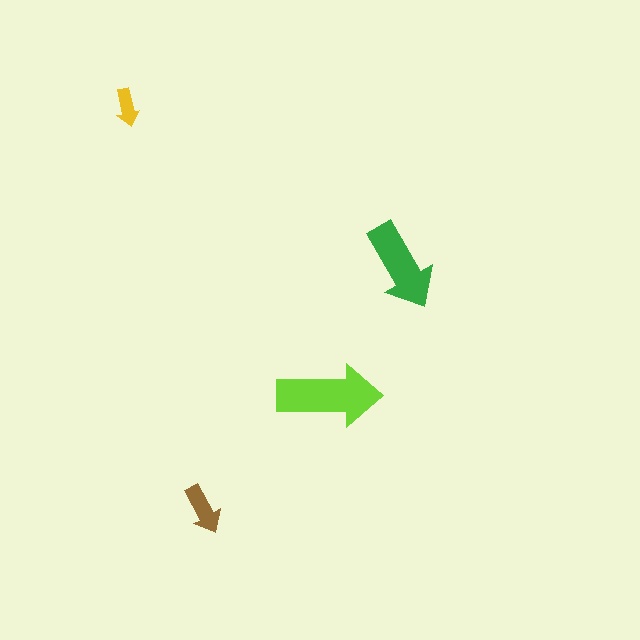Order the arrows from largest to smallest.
the lime one, the green one, the brown one, the yellow one.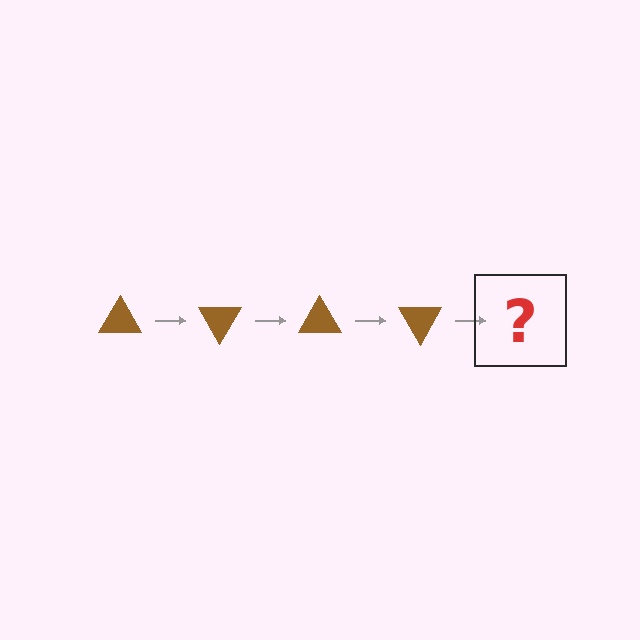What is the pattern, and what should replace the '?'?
The pattern is that the triangle rotates 60 degrees each step. The '?' should be a brown triangle rotated 240 degrees.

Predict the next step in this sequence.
The next step is a brown triangle rotated 240 degrees.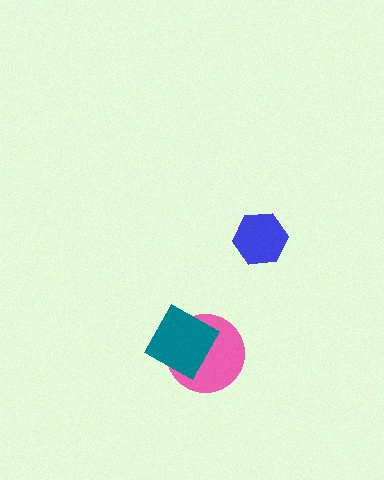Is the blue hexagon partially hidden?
No, no other shape covers it.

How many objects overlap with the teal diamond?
1 object overlaps with the teal diamond.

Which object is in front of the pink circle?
The teal diamond is in front of the pink circle.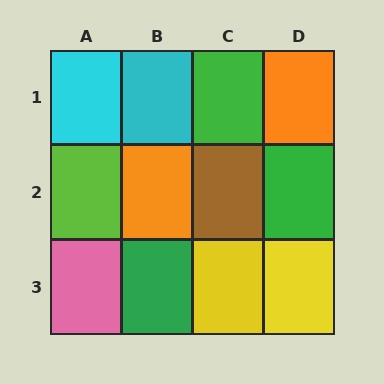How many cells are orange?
2 cells are orange.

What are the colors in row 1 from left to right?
Cyan, cyan, green, orange.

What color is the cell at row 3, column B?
Green.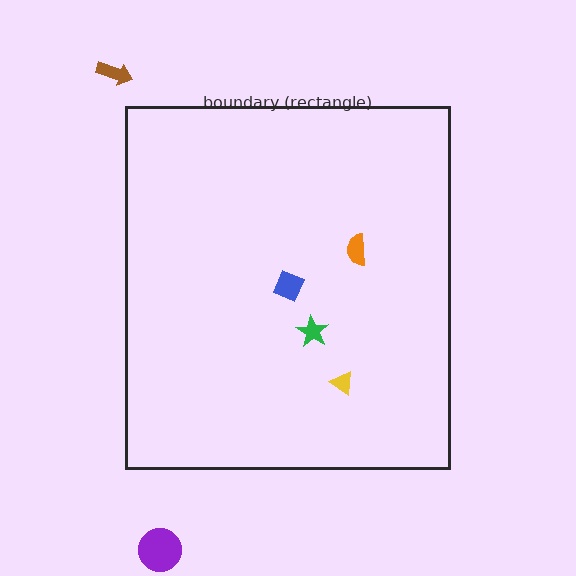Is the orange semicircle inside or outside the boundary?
Inside.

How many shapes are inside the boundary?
4 inside, 2 outside.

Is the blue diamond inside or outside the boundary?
Inside.